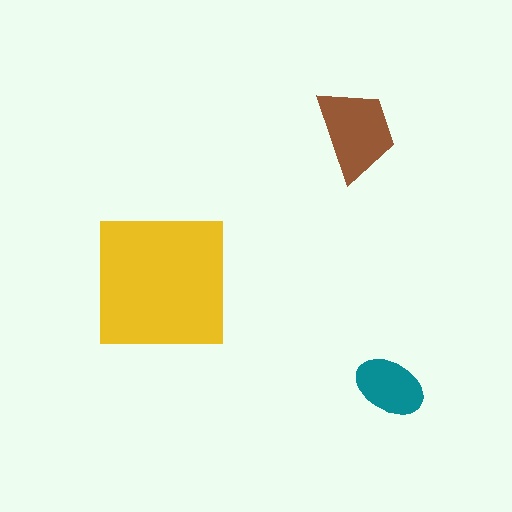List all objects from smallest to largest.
The teal ellipse, the brown trapezoid, the yellow square.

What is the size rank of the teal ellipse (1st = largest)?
3rd.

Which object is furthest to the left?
The yellow square is leftmost.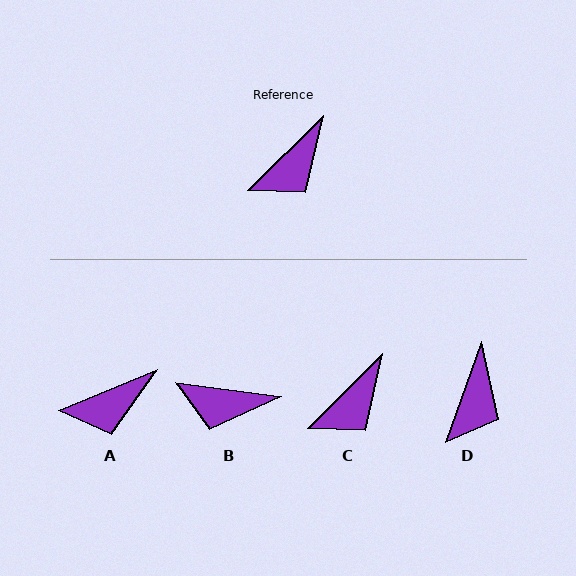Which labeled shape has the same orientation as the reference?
C.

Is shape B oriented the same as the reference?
No, it is off by about 52 degrees.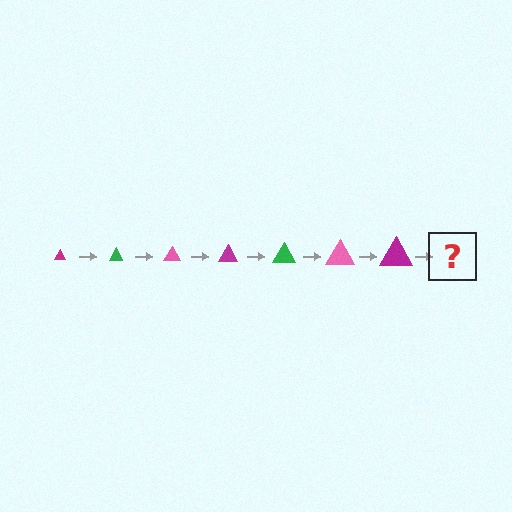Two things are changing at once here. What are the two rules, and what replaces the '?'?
The two rules are that the triangle grows larger each step and the color cycles through magenta, green, and pink. The '?' should be a green triangle, larger than the previous one.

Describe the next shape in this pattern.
It should be a green triangle, larger than the previous one.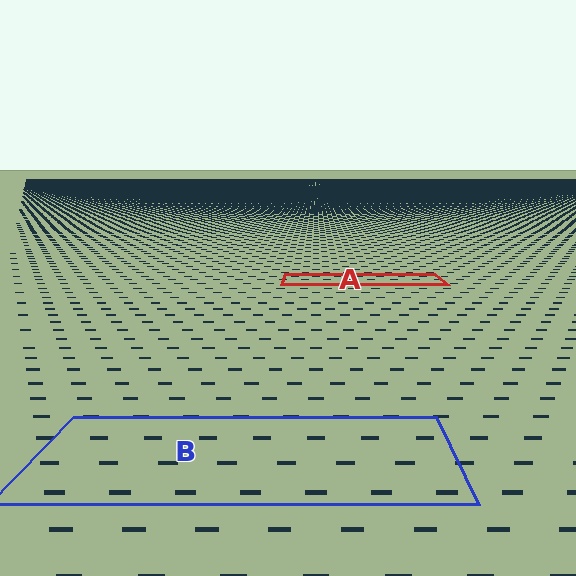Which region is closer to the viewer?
Region B is closer. The texture elements there are larger and more spread out.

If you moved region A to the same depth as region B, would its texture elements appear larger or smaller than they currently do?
They would appear larger. At a closer depth, the same texture elements are projected at a bigger on-screen size.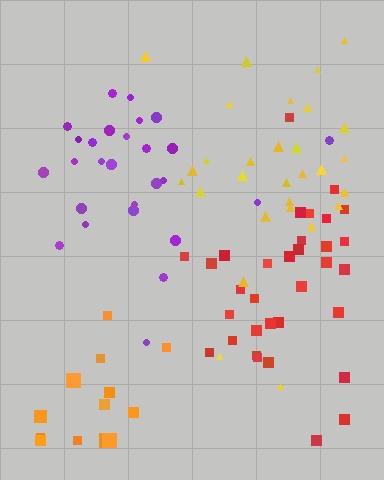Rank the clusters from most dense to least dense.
red, yellow, purple, orange.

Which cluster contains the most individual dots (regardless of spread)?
Red (33).